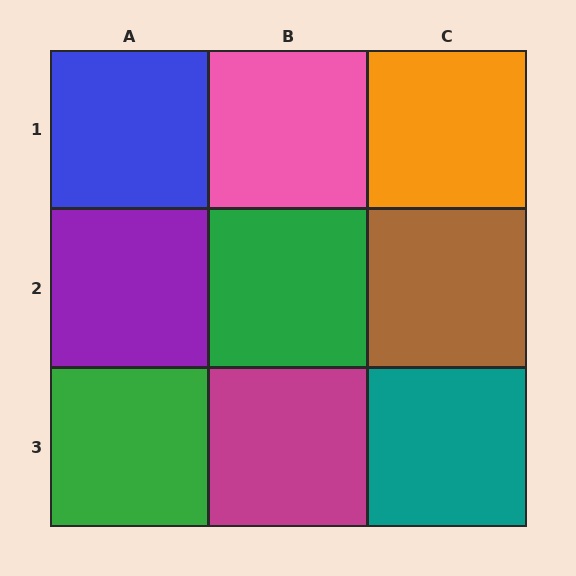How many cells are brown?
1 cell is brown.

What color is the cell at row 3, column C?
Teal.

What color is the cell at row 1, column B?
Pink.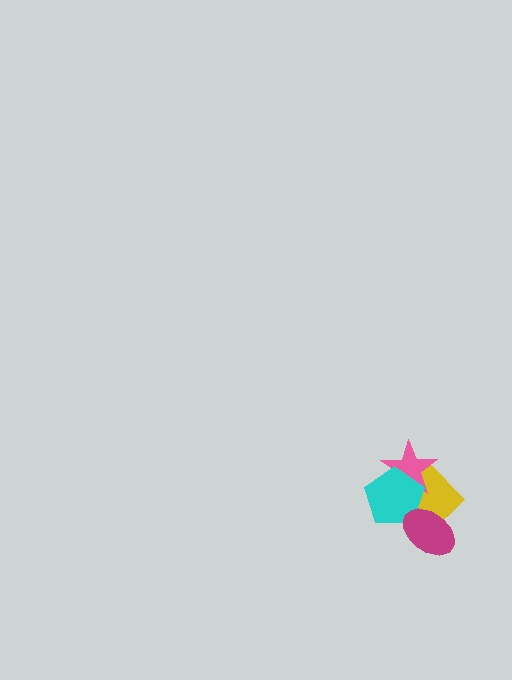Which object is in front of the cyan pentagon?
The magenta ellipse is in front of the cyan pentagon.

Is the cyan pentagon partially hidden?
Yes, it is partially covered by another shape.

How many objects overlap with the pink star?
2 objects overlap with the pink star.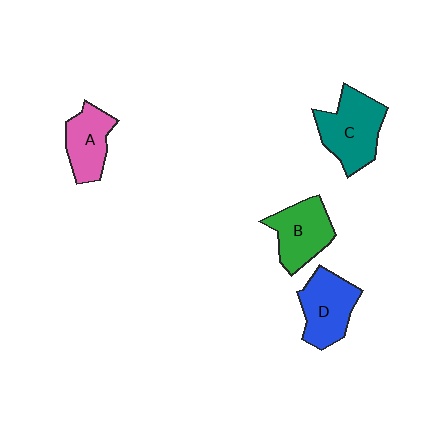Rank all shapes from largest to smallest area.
From largest to smallest: C (teal), D (blue), B (green), A (pink).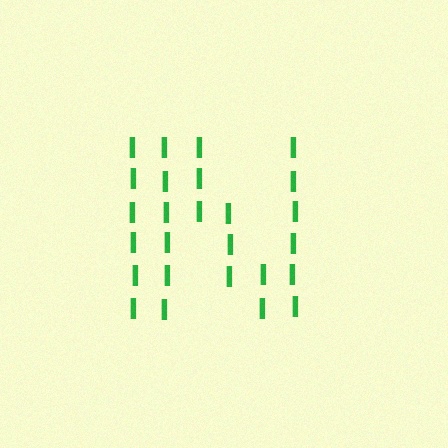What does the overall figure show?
The overall figure shows the letter N.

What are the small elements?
The small elements are letter I's.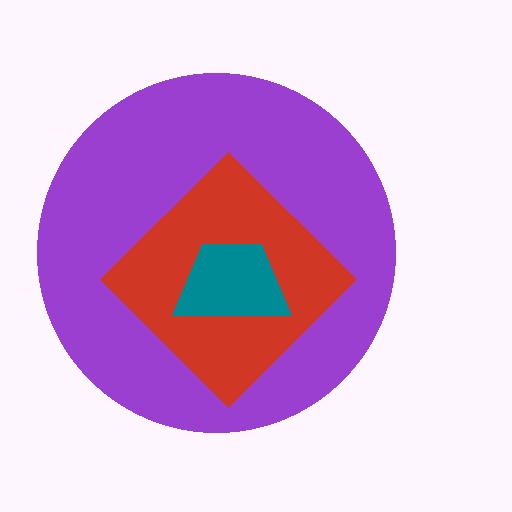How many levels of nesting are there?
3.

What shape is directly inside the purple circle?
The red diamond.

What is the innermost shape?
The teal trapezoid.